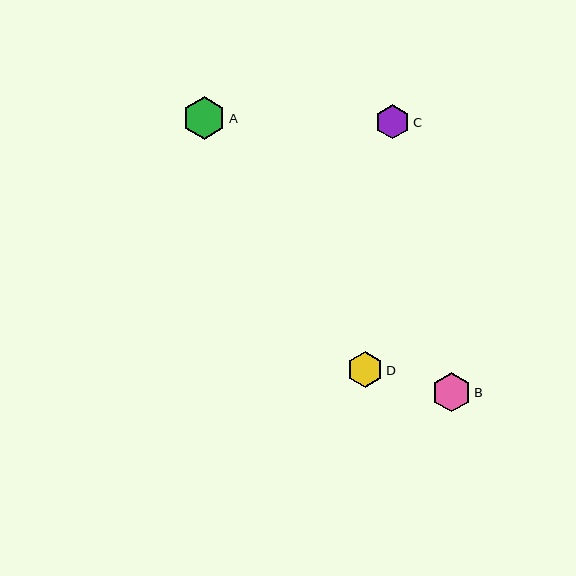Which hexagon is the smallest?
Hexagon C is the smallest with a size of approximately 34 pixels.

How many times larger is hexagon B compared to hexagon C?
Hexagon B is approximately 1.2 times the size of hexagon C.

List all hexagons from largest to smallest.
From largest to smallest: A, B, D, C.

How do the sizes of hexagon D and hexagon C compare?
Hexagon D and hexagon C are approximately the same size.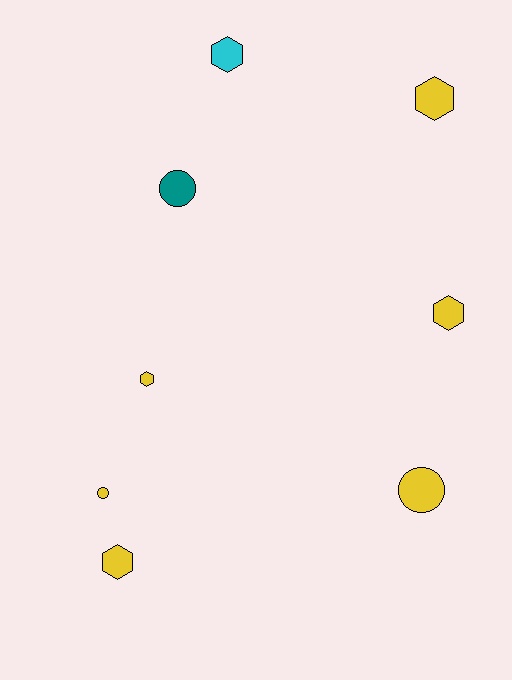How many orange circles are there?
There are no orange circles.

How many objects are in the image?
There are 8 objects.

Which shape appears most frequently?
Hexagon, with 5 objects.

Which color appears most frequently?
Yellow, with 6 objects.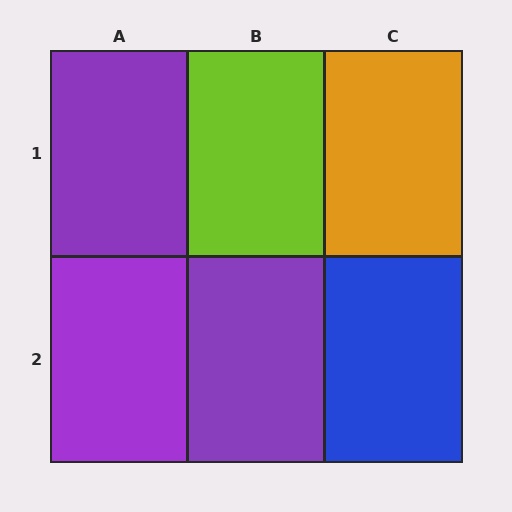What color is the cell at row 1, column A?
Purple.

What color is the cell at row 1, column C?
Orange.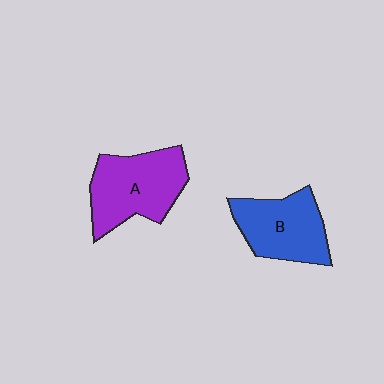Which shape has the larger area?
Shape A (purple).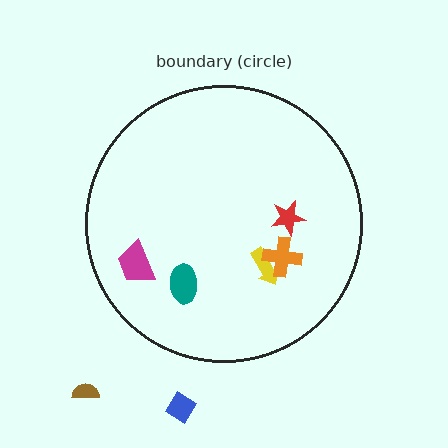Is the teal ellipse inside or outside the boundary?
Inside.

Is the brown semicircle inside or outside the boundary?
Outside.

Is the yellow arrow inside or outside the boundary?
Inside.